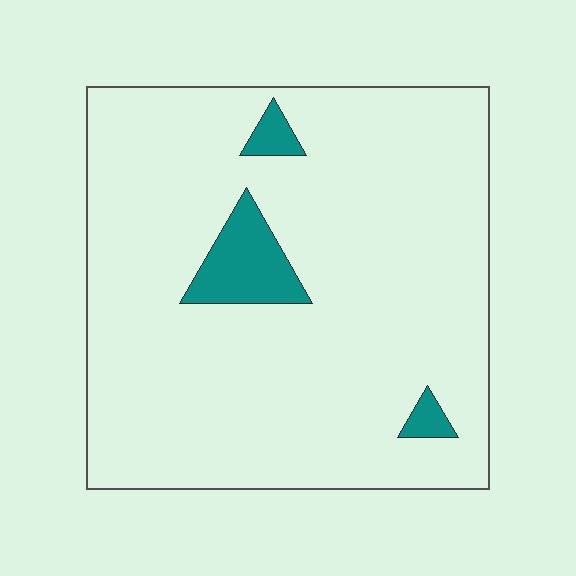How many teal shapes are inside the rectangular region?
3.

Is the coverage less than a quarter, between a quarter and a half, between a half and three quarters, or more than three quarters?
Less than a quarter.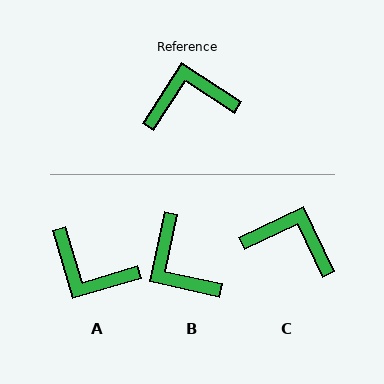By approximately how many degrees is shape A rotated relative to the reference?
Approximately 139 degrees counter-clockwise.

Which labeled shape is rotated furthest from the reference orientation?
A, about 139 degrees away.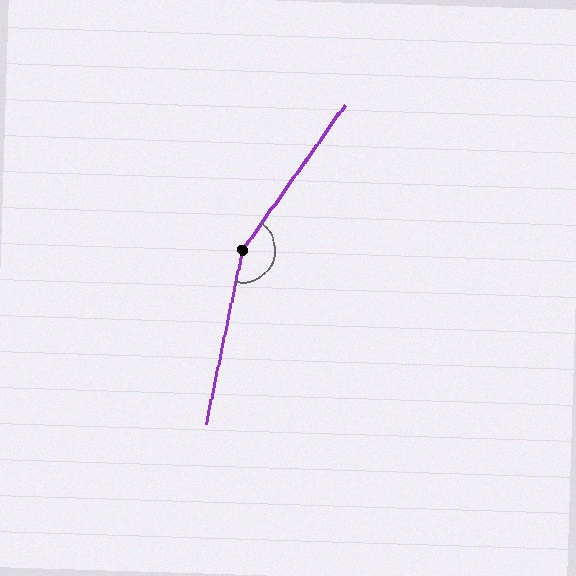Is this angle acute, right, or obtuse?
It is obtuse.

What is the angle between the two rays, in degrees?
Approximately 156 degrees.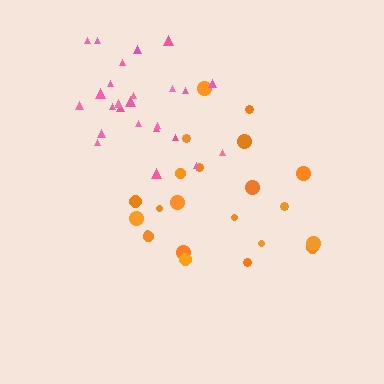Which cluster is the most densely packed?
Pink.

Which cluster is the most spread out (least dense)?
Orange.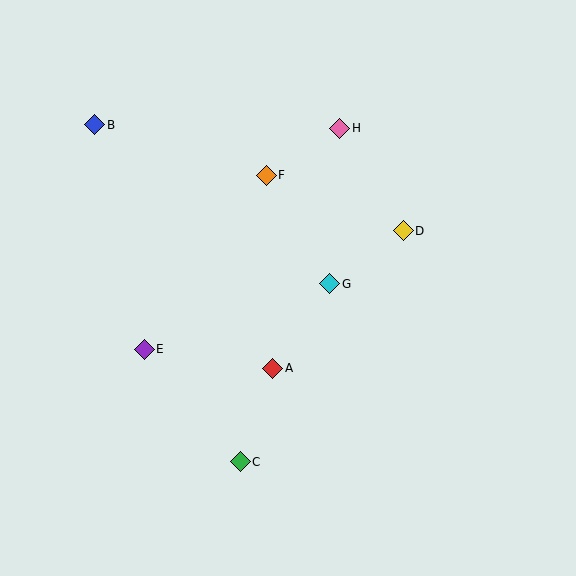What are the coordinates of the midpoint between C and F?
The midpoint between C and F is at (253, 319).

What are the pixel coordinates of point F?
Point F is at (266, 175).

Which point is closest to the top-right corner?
Point H is closest to the top-right corner.